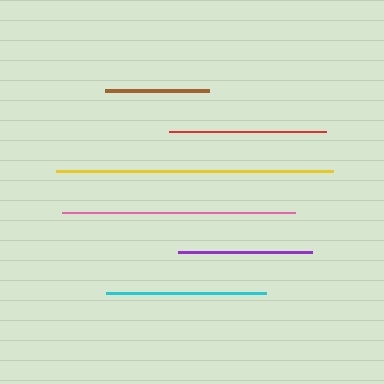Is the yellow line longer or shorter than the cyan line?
The yellow line is longer than the cyan line.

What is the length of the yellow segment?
The yellow segment is approximately 277 pixels long.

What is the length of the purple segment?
The purple segment is approximately 134 pixels long.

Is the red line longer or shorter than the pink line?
The pink line is longer than the red line.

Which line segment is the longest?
The yellow line is the longest at approximately 277 pixels.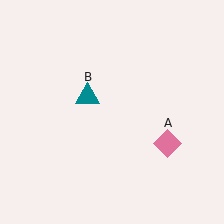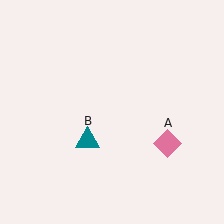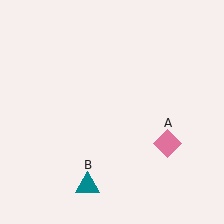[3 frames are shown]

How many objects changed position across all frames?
1 object changed position: teal triangle (object B).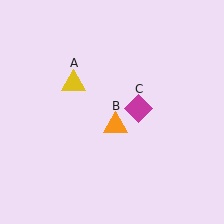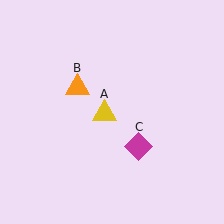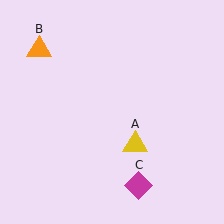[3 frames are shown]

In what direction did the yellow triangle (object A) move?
The yellow triangle (object A) moved down and to the right.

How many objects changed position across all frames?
3 objects changed position: yellow triangle (object A), orange triangle (object B), magenta diamond (object C).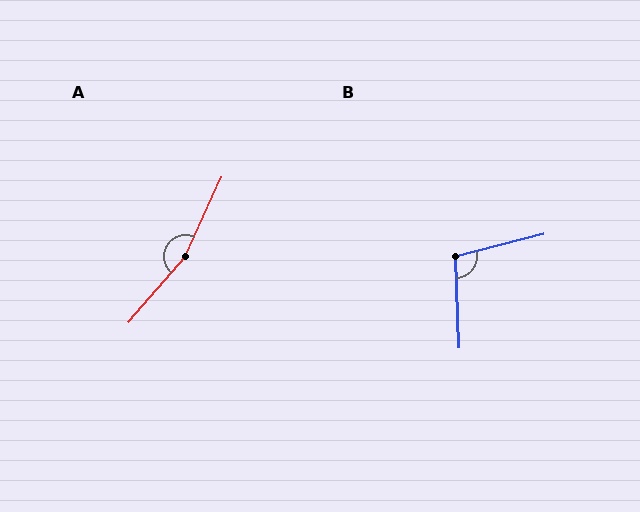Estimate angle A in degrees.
Approximately 164 degrees.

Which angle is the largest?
A, at approximately 164 degrees.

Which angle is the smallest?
B, at approximately 102 degrees.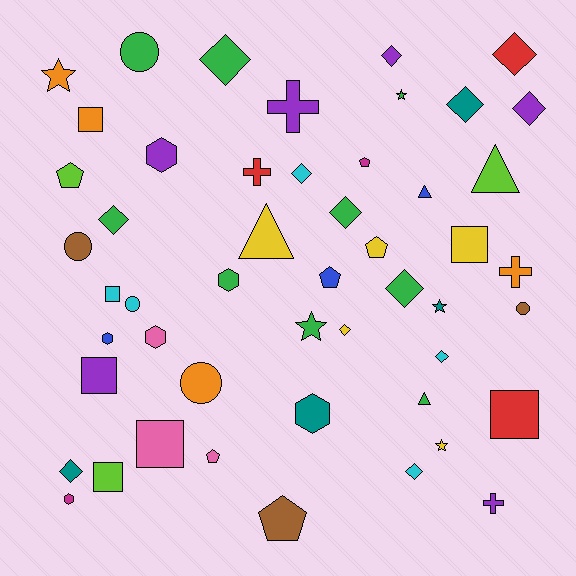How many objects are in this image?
There are 50 objects.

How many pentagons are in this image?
There are 6 pentagons.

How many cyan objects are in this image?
There are 5 cyan objects.